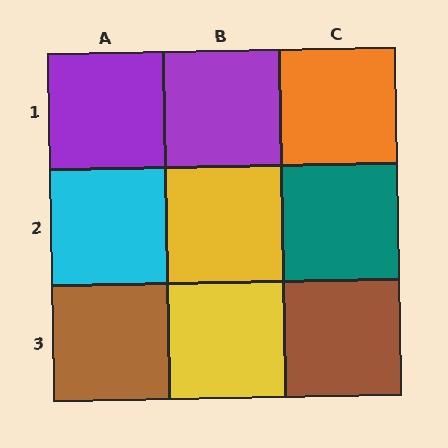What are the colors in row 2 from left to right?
Cyan, yellow, teal.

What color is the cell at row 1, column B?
Purple.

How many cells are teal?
1 cell is teal.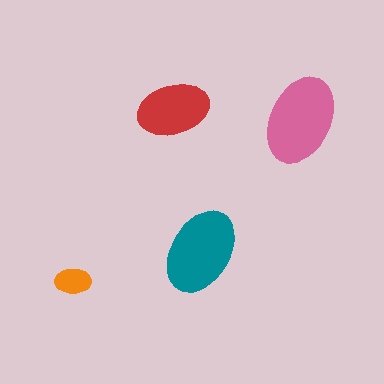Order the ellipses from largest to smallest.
the pink one, the teal one, the red one, the orange one.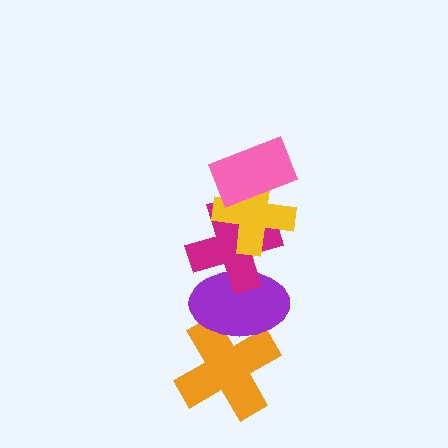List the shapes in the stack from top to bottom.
From top to bottom: the pink rectangle, the yellow cross, the magenta cross, the purple ellipse, the orange cross.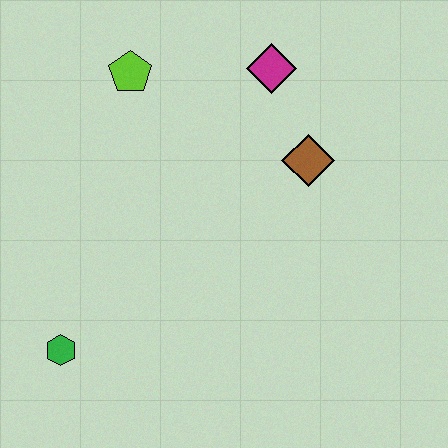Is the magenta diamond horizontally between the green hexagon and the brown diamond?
Yes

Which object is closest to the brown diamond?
The magenta diamond is closest to the brown diamond.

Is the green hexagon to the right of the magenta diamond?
No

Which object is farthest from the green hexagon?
The magenta diamond is farthest from the green hexagon.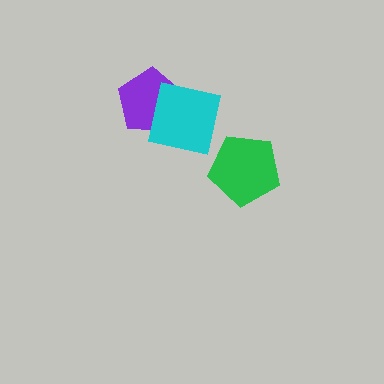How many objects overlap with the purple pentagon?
1 object overlaps with the purple pentagon.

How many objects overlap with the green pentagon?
0 objects overlap with the green pentagon.